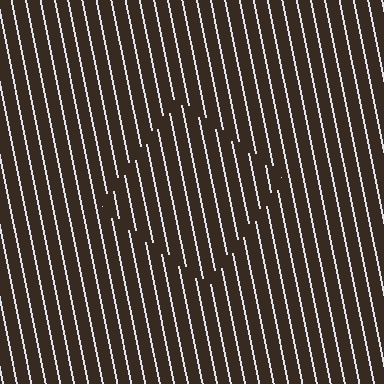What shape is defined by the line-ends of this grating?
An illusory square. The interior of the shape contains the same grating, shifted by half a period — the contour is defined by the phase discontinuity where line-ends from the inner and outer gratings abut.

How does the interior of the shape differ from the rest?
The interior of the shape contains the same grating, shifted by half a period — the contour is defined by the phase discontinuity where line-ends from the inner and outer gratings abut.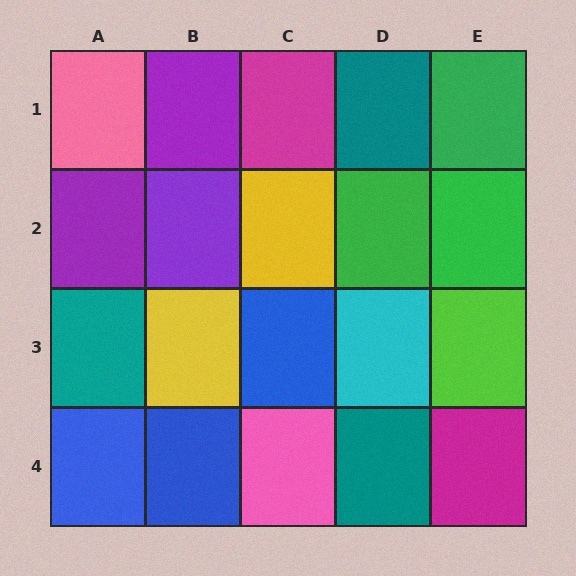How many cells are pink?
2 cells are pink.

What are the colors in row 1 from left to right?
Pink, purple, magenta, teal, green.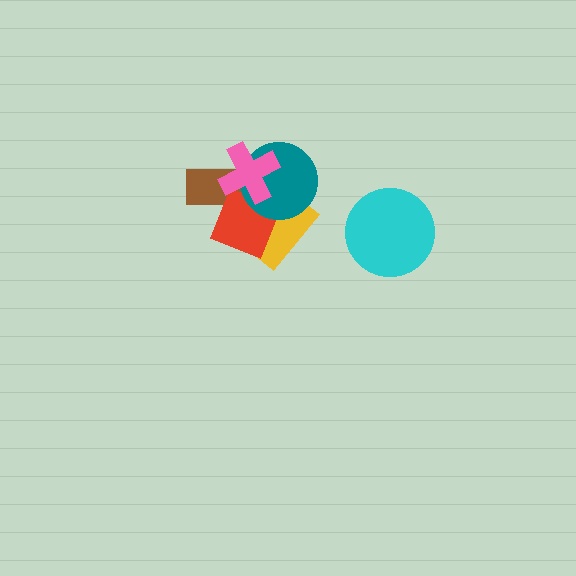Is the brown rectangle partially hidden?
Yes, it is partially covered by another shape.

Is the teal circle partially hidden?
Yes, it is partially covered by another shape.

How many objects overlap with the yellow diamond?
3 objects overlap with the yellow diamond.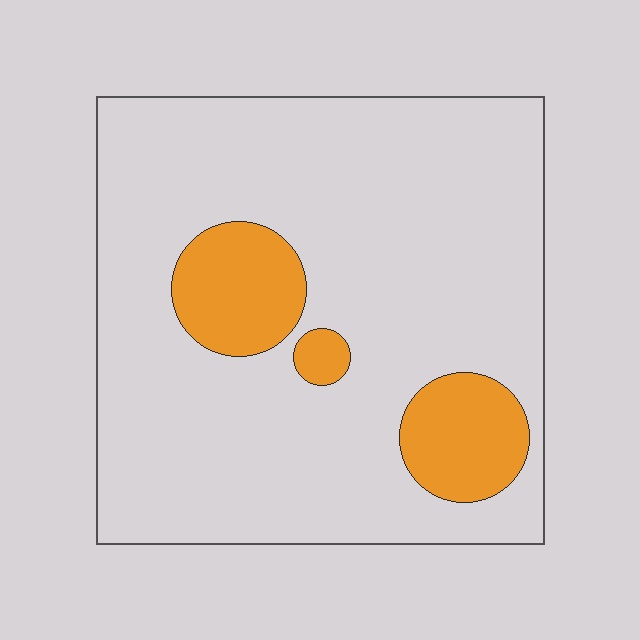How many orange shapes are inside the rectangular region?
3.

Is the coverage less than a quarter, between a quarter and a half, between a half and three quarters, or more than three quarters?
Less than a quarter.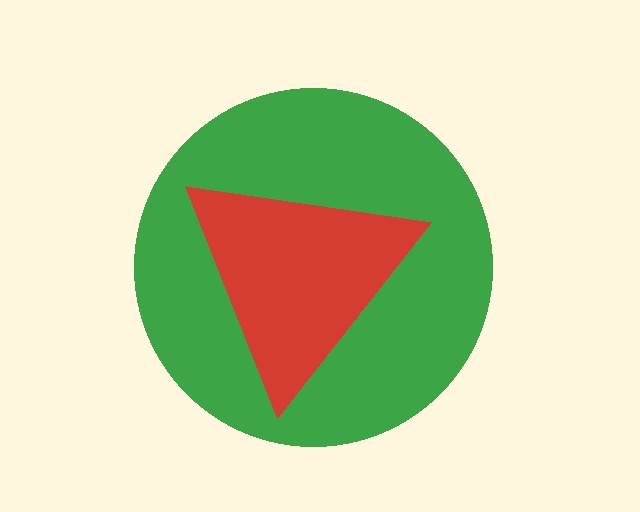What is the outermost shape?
The green circle.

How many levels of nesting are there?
2.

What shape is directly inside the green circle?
The red triangle.